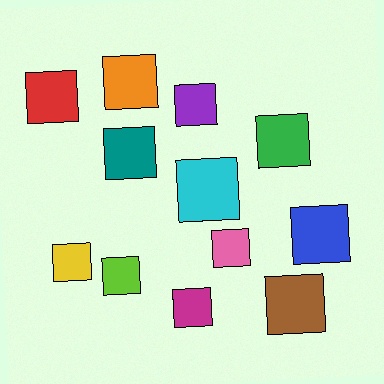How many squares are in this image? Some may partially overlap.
There are 12 squares.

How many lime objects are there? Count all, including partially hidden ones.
There is 1 lime object.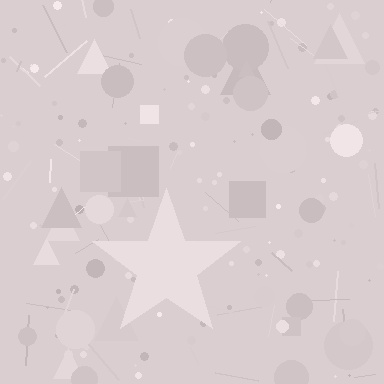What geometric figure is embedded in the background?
A star is embedded in the background.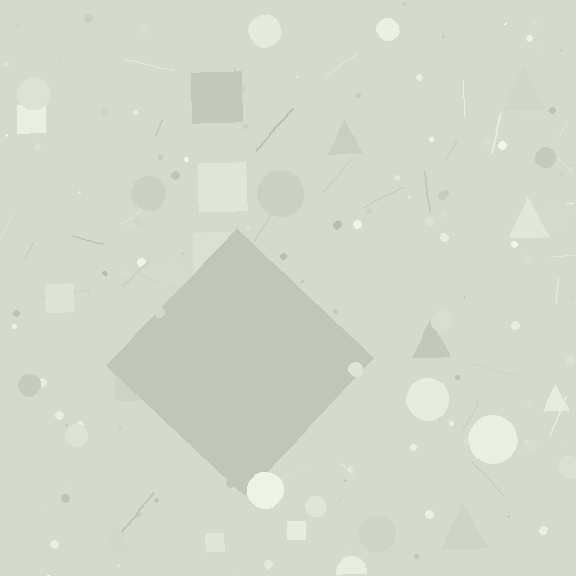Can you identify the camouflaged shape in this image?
The camouflaged shape is a diamond.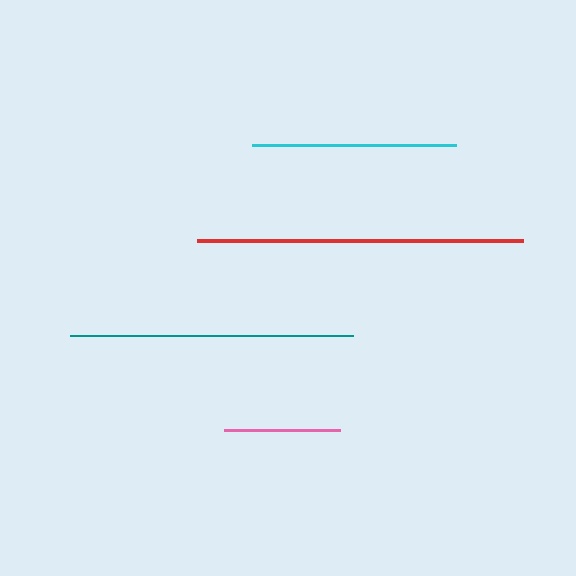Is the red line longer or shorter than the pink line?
The red line is longer than the pink line.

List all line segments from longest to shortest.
From longest to shortest: red, teal, cyan, pink.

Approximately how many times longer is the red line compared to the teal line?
The red line is approximately 1.2 times the length of the teal line.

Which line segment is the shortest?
The pink line is the shortest at approximately 116 pixels.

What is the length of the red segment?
The red segment is approximately 326 pixels long.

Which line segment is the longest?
The red line is the longest at approximately 326 pixels.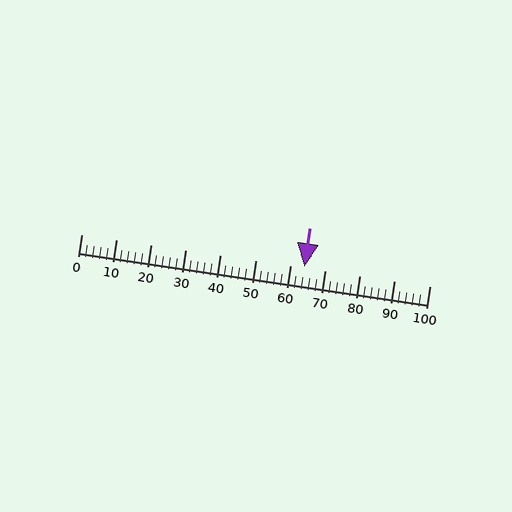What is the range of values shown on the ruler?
The ruler shows values from 0 to 100.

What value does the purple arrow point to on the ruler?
The purple arrow points to approximately 64.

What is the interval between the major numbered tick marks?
The major tick marks are spaced 10 units apart.